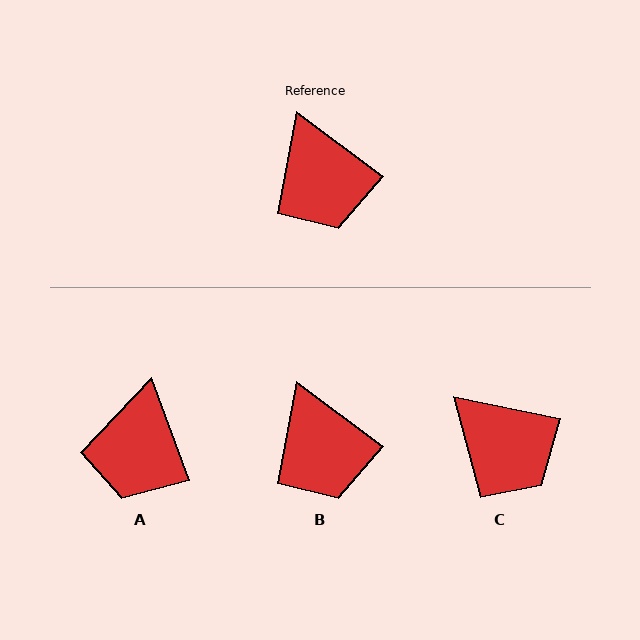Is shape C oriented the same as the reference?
No, it is off by about 25 degrees.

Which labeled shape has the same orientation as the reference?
B.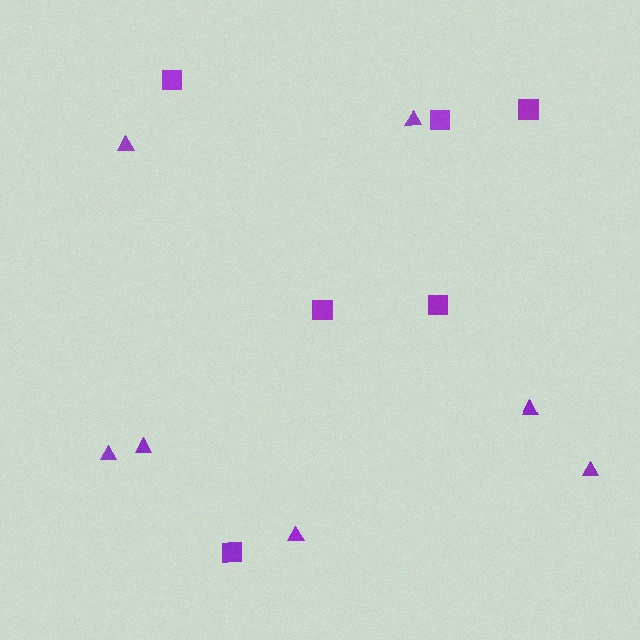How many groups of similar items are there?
There are 2 groups: one group of squares (6) and one group of triangles (7).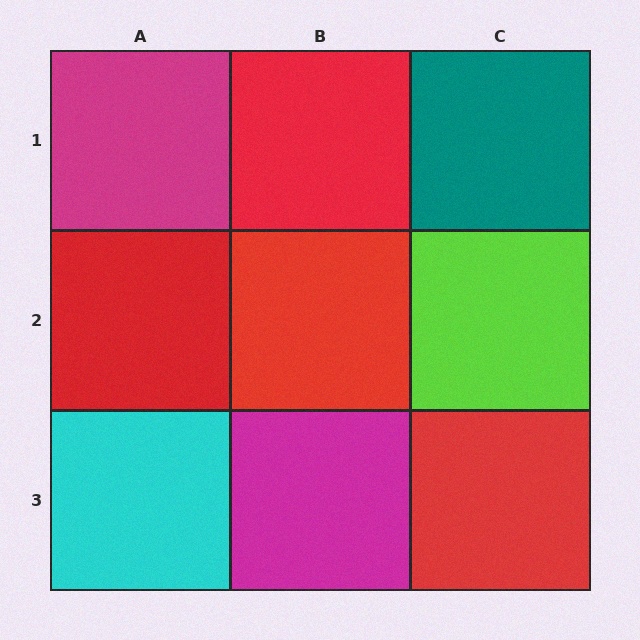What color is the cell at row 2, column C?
Lime.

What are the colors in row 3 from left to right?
Cyan, magenta, red.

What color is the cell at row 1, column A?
Magenta.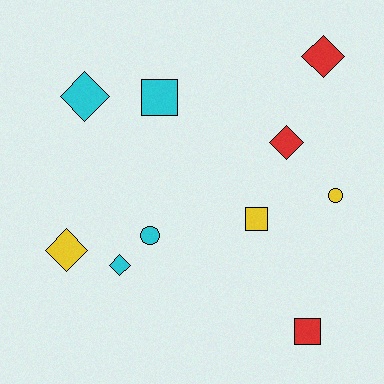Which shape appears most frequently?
Diamond, with 5 objects.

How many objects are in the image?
There are 10 objects.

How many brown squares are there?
There are no brown squares.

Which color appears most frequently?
Cyan, with 4 objects.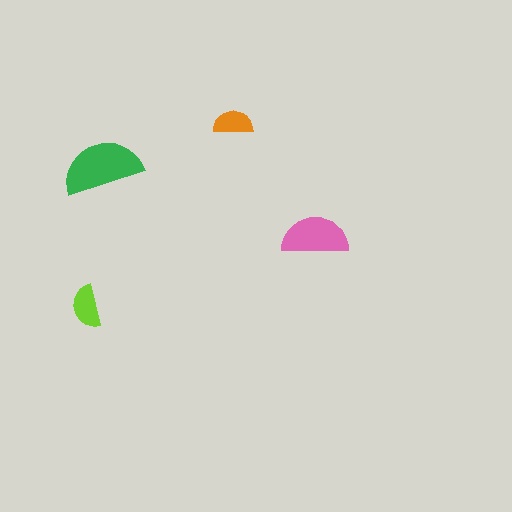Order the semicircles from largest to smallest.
the green one, the pink one, the lime one, the orange one.